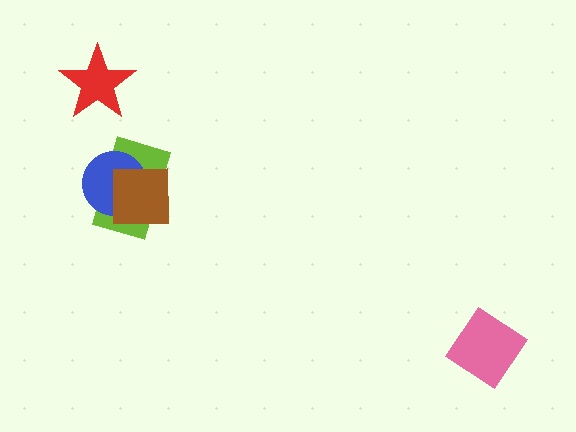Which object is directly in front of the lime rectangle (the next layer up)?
The blue circle is directly in front of the lime rectangle.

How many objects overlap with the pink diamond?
0 objects overlap with the pink diamond.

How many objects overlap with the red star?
0 objects overlap with the red star.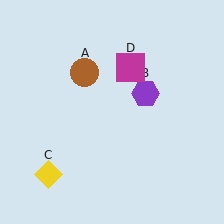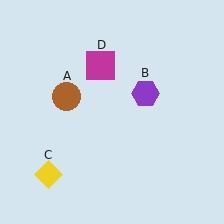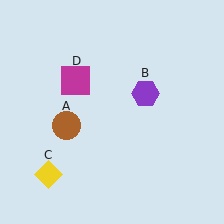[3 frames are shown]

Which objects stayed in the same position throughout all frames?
Purple hexagon (object B) and yellow diamond (object C) remained stationary.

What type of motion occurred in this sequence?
The brown circle (object A), magenta square (object D) rotated counterclockwise around the center of the scene.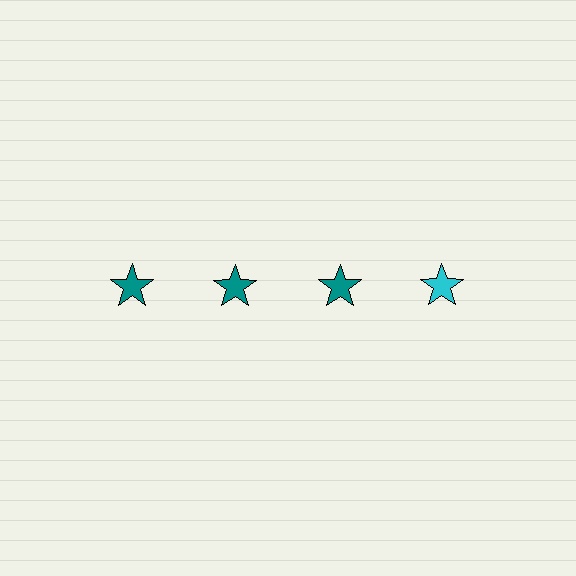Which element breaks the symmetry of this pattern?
The cyan star in the top row, second from right column breaks the symmetry. All other shapes are teal stars.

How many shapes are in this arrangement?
There are 4 shapes arranged in a grid pattern.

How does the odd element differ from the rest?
It has a different color: cyan instead of teal.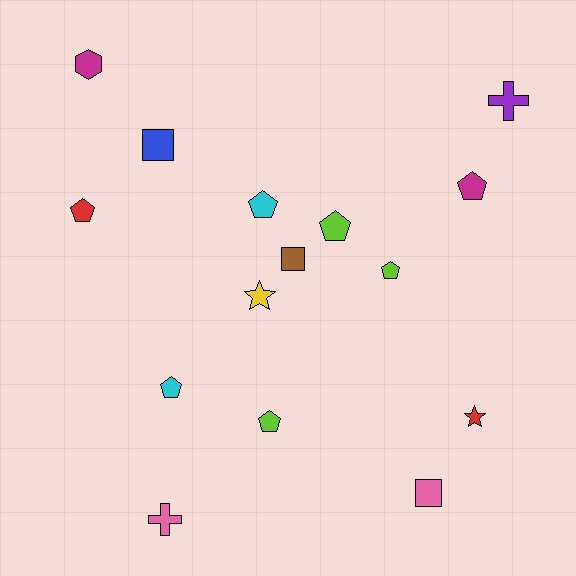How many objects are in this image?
There are 15 objects.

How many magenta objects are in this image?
There are 2 magenta objects.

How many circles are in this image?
There are no circles.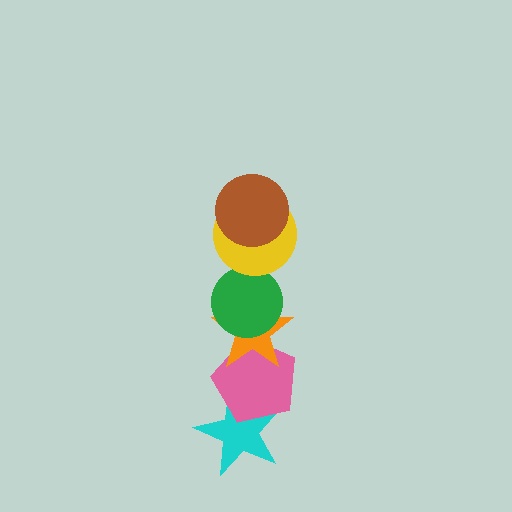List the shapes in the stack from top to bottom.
From top to bottom: the brown circle, the yellow circle, the green circle, the orange star, the pink pentagon, the cyan star.